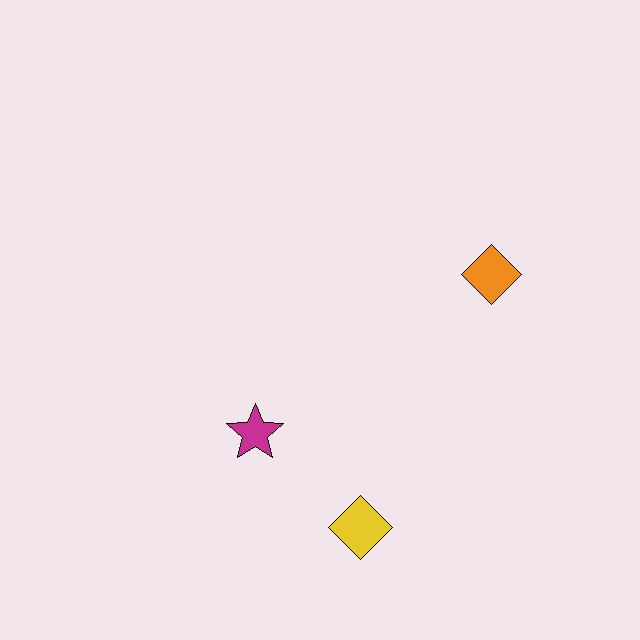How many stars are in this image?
There is 1 star.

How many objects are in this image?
There are 3 objects.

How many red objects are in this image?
There are no red objects.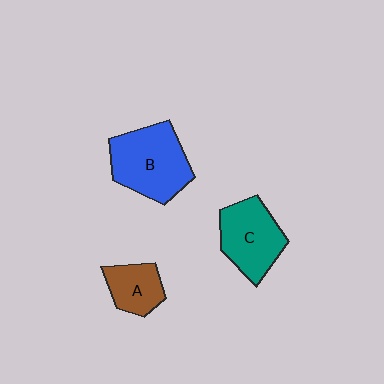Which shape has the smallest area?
Shape A (brown).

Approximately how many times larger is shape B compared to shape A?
Approximately 1.9 times.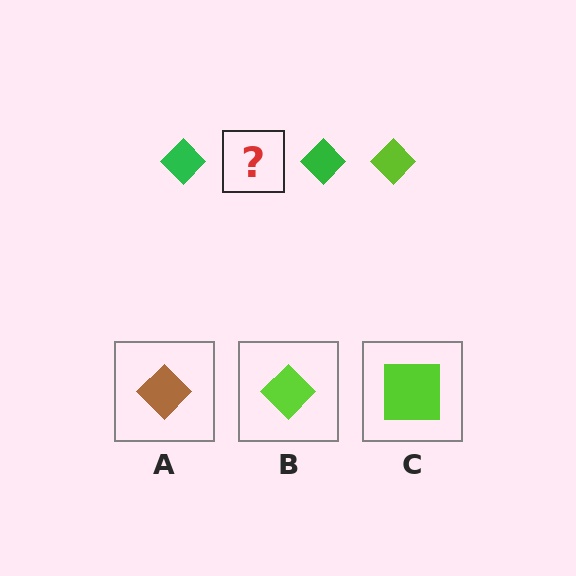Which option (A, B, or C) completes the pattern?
B.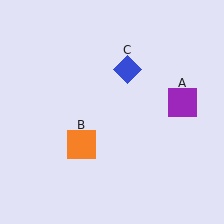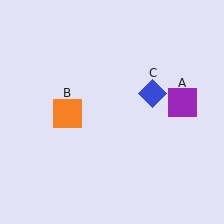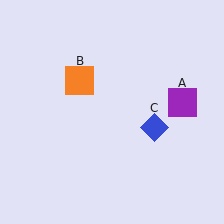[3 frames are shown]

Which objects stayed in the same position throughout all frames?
Purple square (object A) remained stationary.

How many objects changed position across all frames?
2 objects changed position: orange square (object B), blue diamond (object C).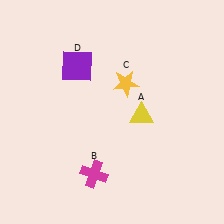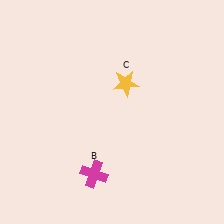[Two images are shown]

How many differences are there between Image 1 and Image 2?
There are 2 differences between the two images.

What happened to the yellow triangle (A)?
The yellow triangle (A) was removed in Image 2. It was in the bottom-right area of Image 1.